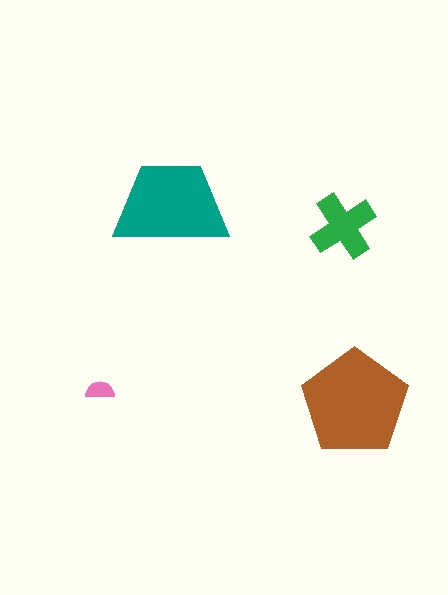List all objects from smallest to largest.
The pink semicircle, the green cross, the teal trapezoid, the brown pentagon.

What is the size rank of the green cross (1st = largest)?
3rd.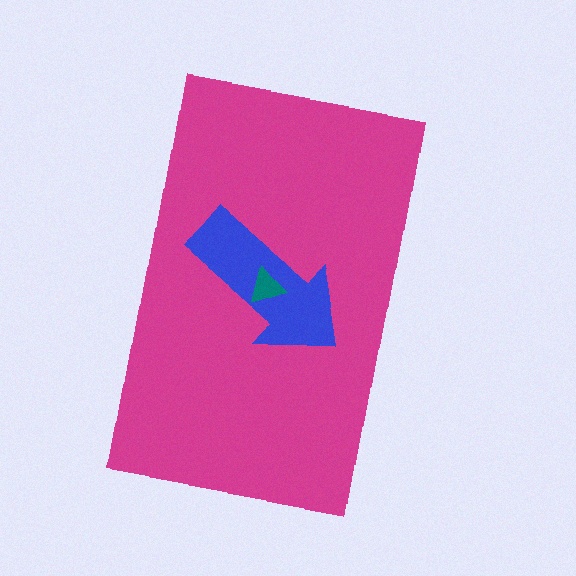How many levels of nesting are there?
3.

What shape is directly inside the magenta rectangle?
The blue arrow.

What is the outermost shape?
The magenta rectangle.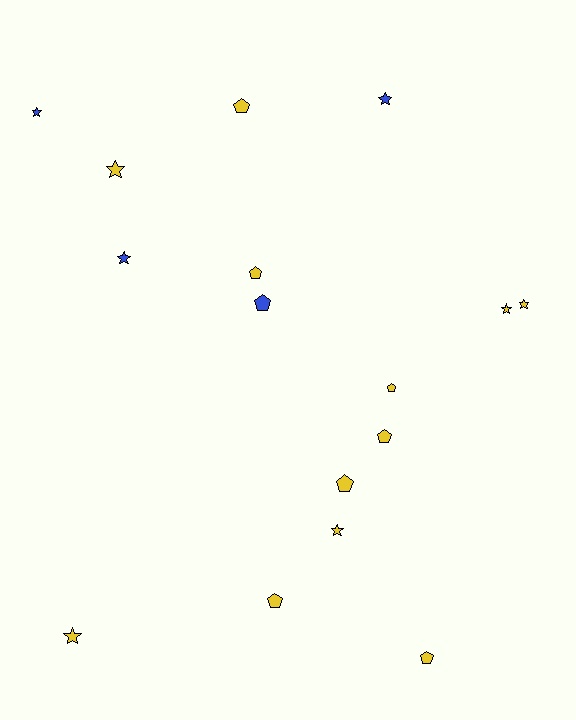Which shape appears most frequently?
Star, with 8 objects.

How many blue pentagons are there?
There is 1 blue pentagon.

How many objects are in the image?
There are 16 objects.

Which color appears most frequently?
Yellow, with 12 objects.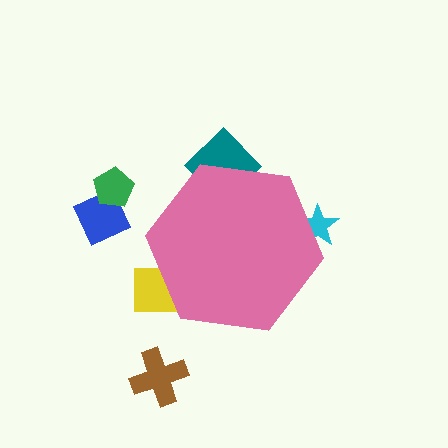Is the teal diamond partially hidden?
Yes, the teal diamond is partially hidden behind the pink hexagon.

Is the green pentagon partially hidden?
No, the green pentagon is fully visible.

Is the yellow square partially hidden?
Yes, the yellow square is partially hidden behind the pink hexagon.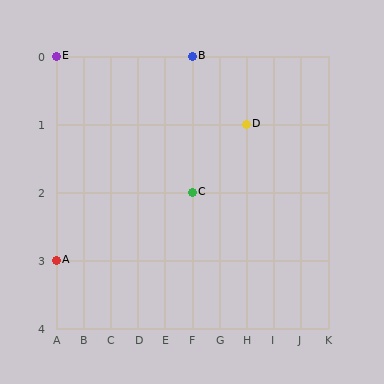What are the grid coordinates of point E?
Point E is at grid coordinates (A, 0).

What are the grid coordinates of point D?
Point D is at grid coordinates (H, 1).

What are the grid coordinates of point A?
Point A is at grid coordinates (A, 3).